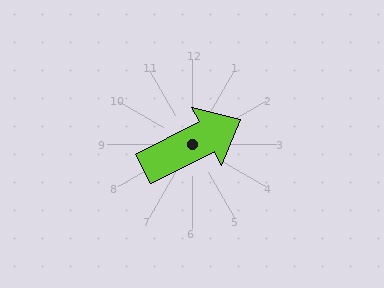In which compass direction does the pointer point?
Northeast.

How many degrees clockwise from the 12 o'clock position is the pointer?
Approximately 63 degrees.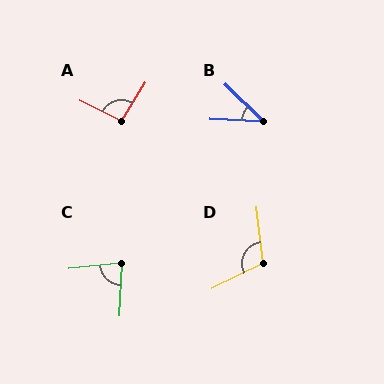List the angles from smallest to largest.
B (42°), C (82°), A (95°), D (110°).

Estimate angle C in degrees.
Approximately 82 degrees.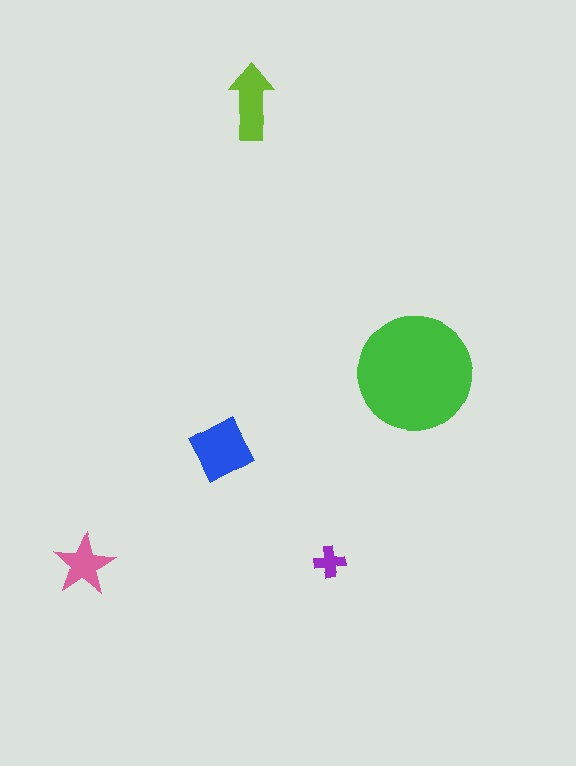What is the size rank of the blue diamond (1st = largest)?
2nd.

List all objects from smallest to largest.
The purple cross, the pink star, the lime arrow, the blue diamond, the green circle.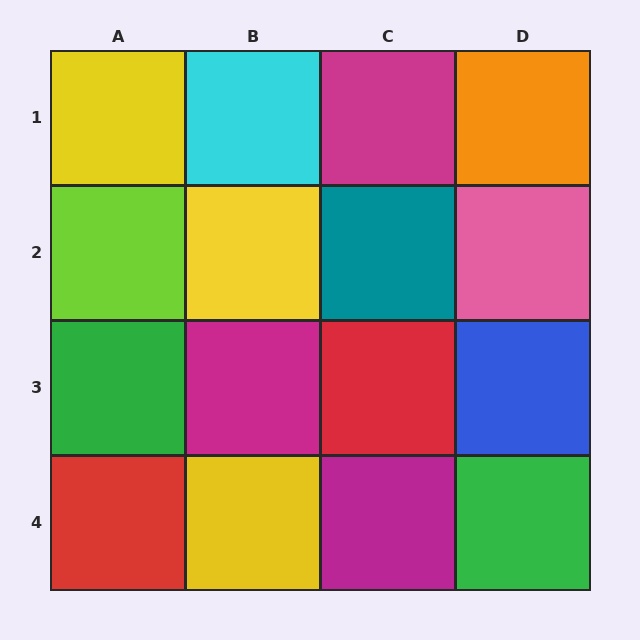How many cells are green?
2 cells are green.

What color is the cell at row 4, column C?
Magenta.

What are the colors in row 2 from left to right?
Lime, yellow, teal, pink.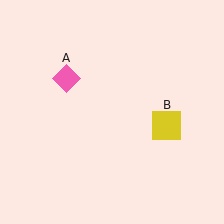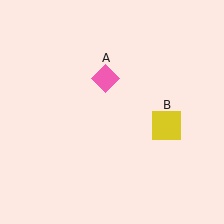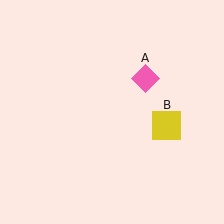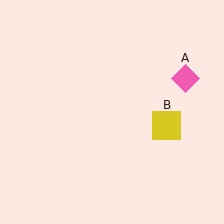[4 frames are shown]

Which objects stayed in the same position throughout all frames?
Yellow square (object B) remained stationary.